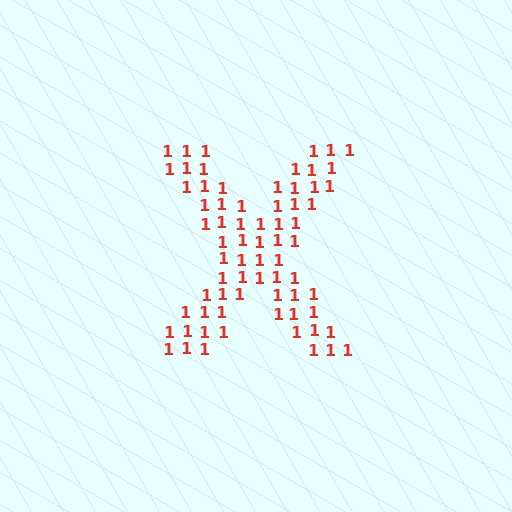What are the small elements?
The small elements are digit 1's.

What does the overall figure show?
The overall figure shows the letter X.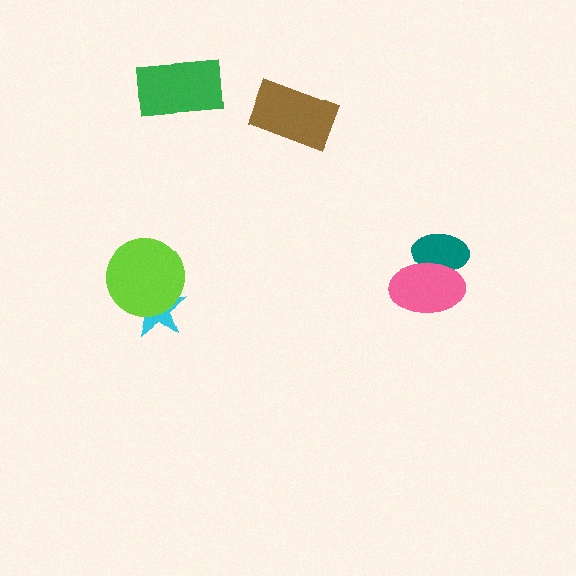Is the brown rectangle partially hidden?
No, no other shape covers it.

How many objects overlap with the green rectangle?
0 objects overlap with the green rectangle.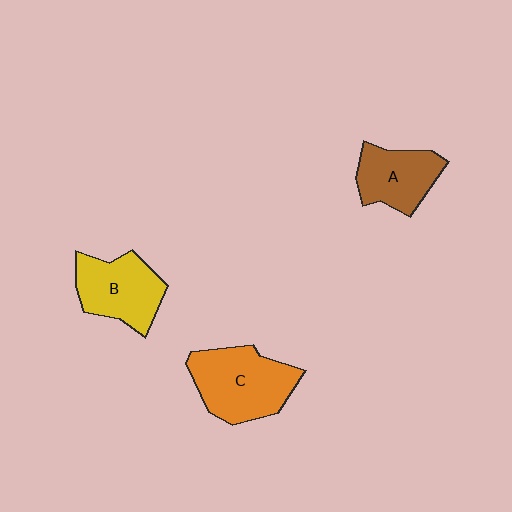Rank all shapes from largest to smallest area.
From largest to smallest: C (orange), B (yellow), A (brown).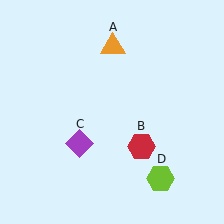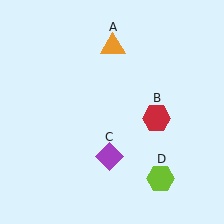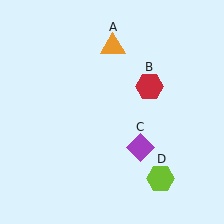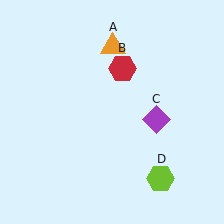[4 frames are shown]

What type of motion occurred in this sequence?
The red hexagon (object B), purple diamond (object C) rotated counterclockwise around the center of the scene.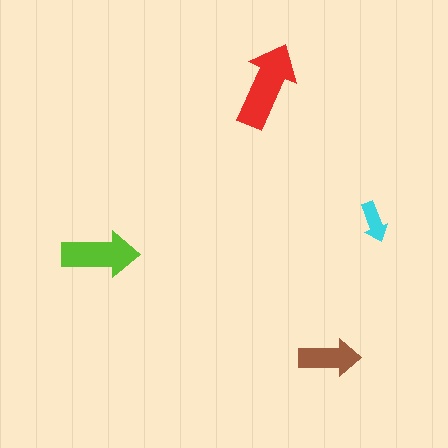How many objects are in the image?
There are 4 objects in the image.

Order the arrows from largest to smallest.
the red one, the lime one, the brown one, the cyan one.